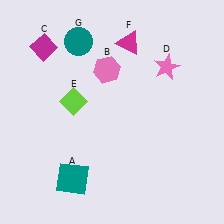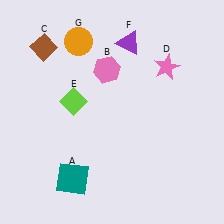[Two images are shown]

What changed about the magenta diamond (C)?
In Image 1, C is magenta. In Image 2, it changed to brown.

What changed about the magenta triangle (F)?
In Image 1, F is magenta. In Image 2, it changed to purple.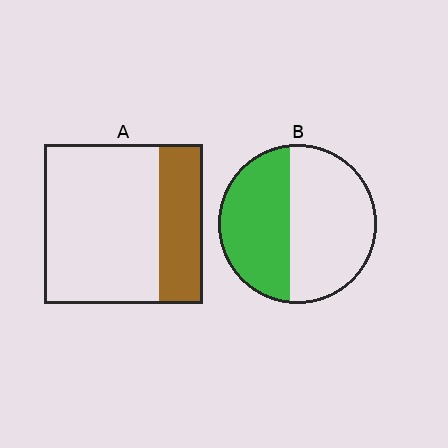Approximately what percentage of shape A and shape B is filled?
A is approximately 30% and B is approximately 45%.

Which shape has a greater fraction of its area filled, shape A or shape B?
Shape B.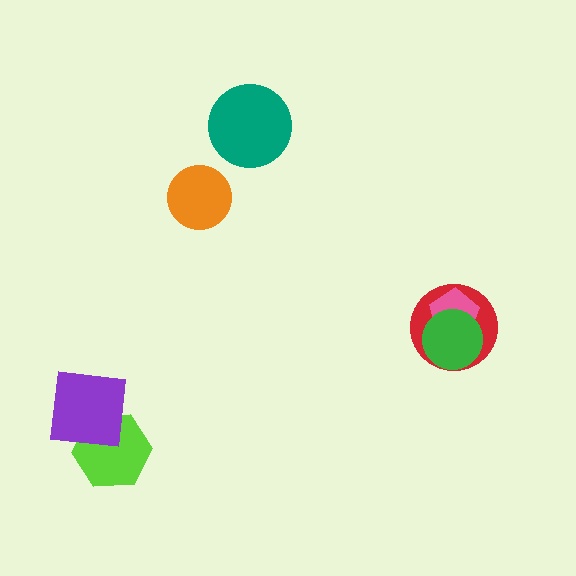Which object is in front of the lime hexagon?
The purple square is in front of the lime hexagon.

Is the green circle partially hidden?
No, no other shape covers it.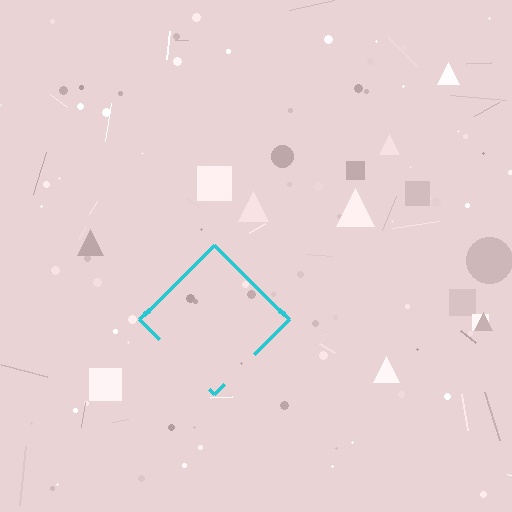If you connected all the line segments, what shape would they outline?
They would outline a diamond.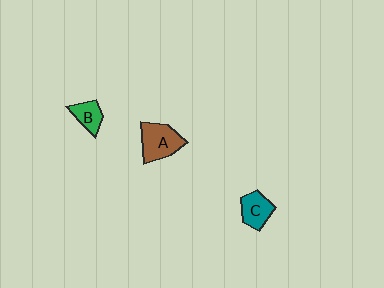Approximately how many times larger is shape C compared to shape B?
Approximately 1.3 times.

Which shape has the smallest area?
Shape B (green).